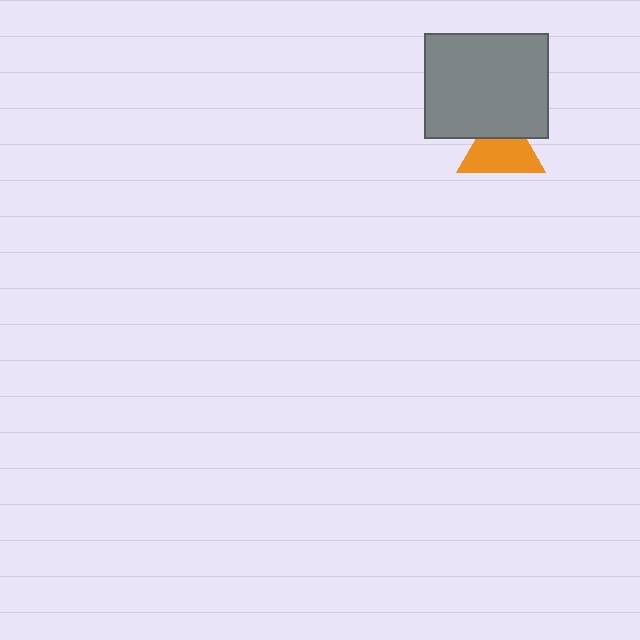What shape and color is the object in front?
The object in front is a gray rectangle.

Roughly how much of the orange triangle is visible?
Most of it is visible (roughly 68%).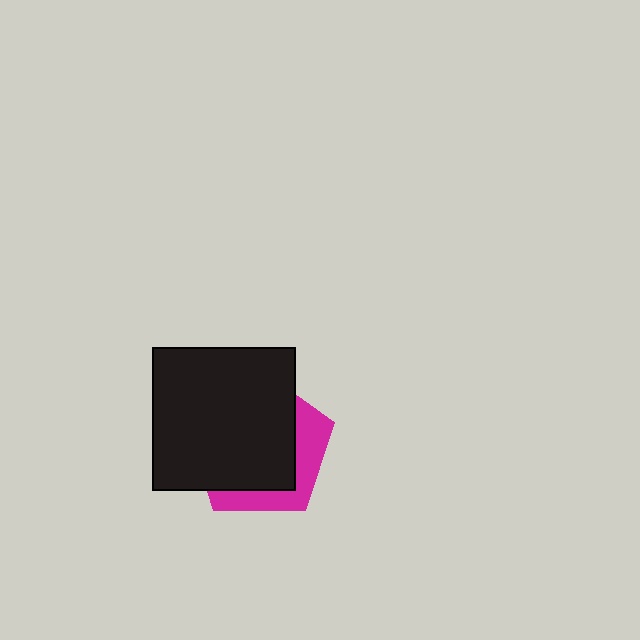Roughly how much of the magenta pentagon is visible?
A small part of it is visible (roughly 30%).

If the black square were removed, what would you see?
You would see the complete magenta pentagon.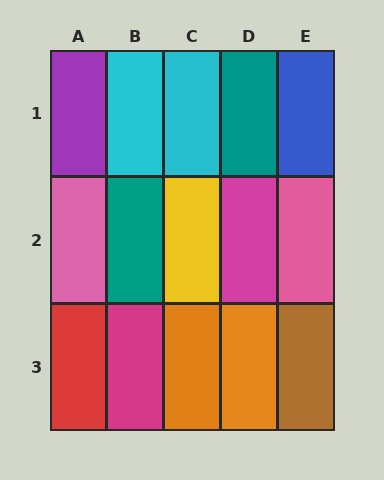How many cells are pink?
2 cells are pink.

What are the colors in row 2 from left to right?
Pink, teal, yellow, magenta, pink.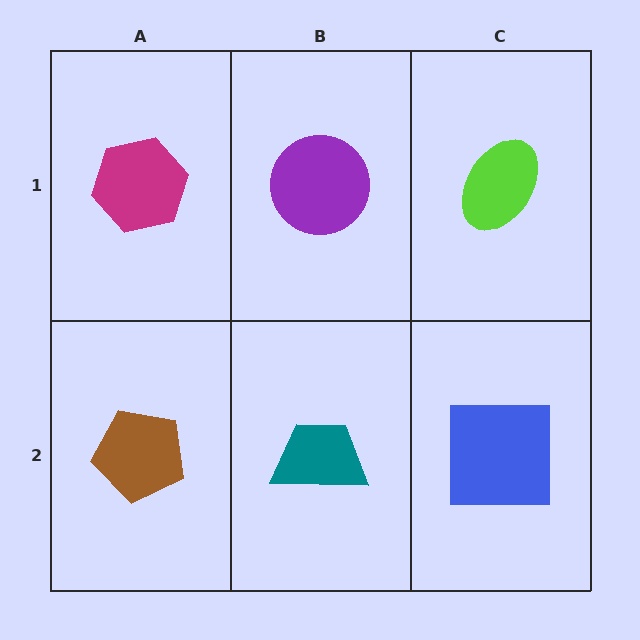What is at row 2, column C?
A blue square.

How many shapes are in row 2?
3 shapes.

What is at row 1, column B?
A purple circle.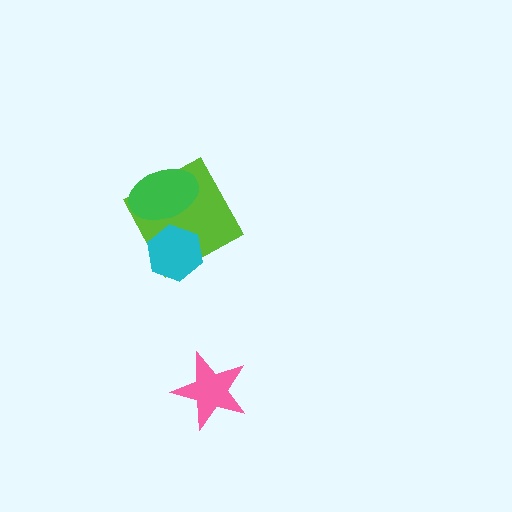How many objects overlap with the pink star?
0 objects overlap with the pink star.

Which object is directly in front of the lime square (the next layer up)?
The green ellipse is directly in front of the lime square.